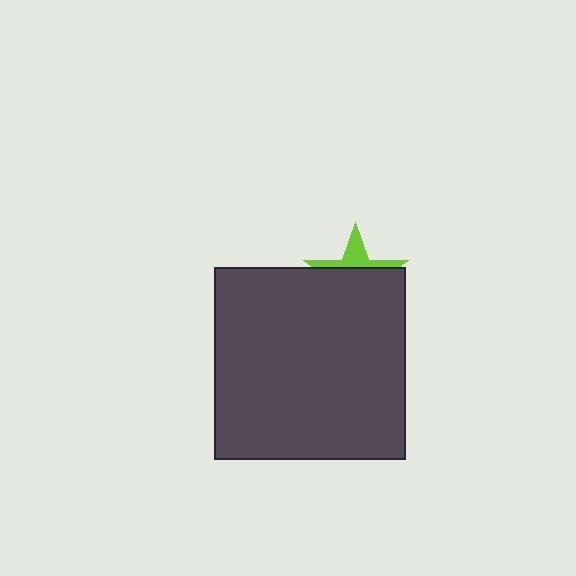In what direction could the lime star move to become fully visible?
The lime star could move up. That would shift it out from behind the dark gray square entirely.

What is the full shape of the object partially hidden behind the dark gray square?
The partially hidden object is a lime star.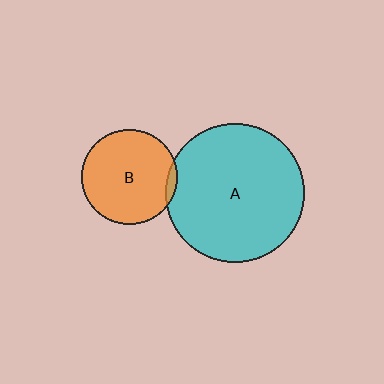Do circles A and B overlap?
Yes.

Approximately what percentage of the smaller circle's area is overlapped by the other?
Approximately 5%.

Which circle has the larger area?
Circle A (cyan).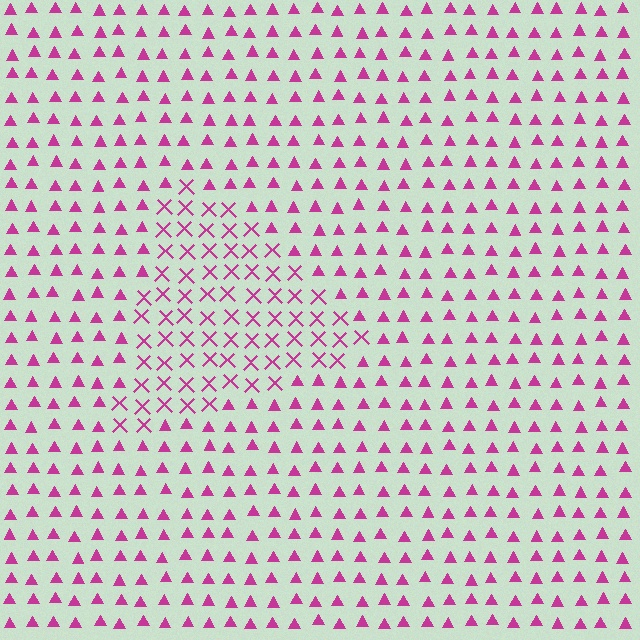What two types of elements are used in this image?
The image uses X marks inside the triangle region and triangles outside it.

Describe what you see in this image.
The image is filled with small magenta elements arranged in a uniform grid. A triangle-shaped region contains X marks, while the surrounding area contains triangles. The boundary is defined purely by the change in element shape.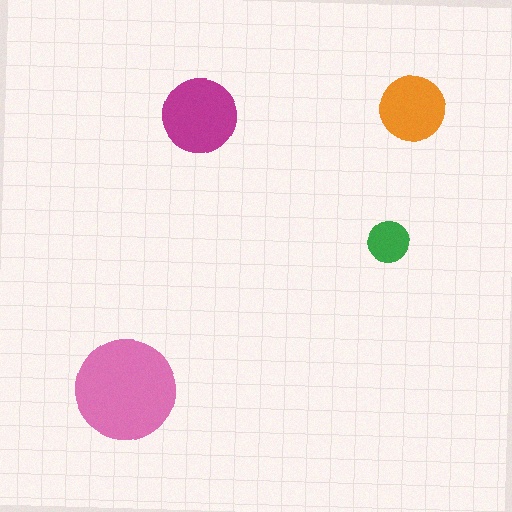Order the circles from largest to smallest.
the pink one, the magenta one, the orange one, the green one.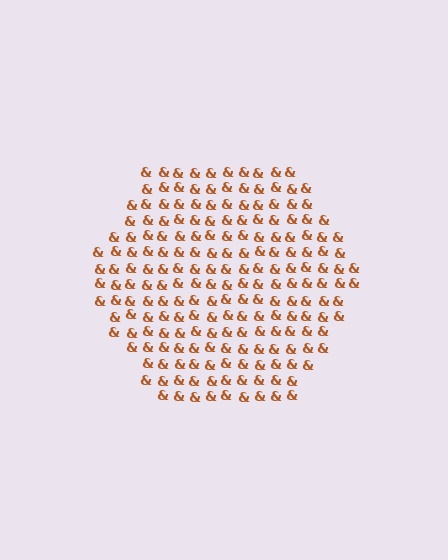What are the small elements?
The small elements are ampersands.